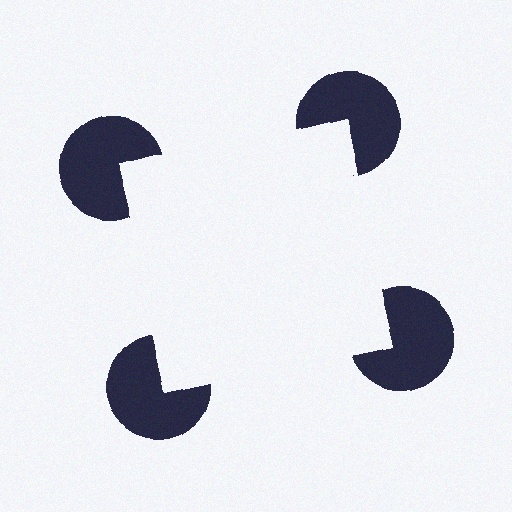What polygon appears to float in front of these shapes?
An illusory square — its edges are inferred from the aligned wedge cuts in the pac-man discs, not physically drawn.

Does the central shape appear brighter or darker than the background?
It typically appears slightly brighter than the background, even though no actual brightness change is drawn.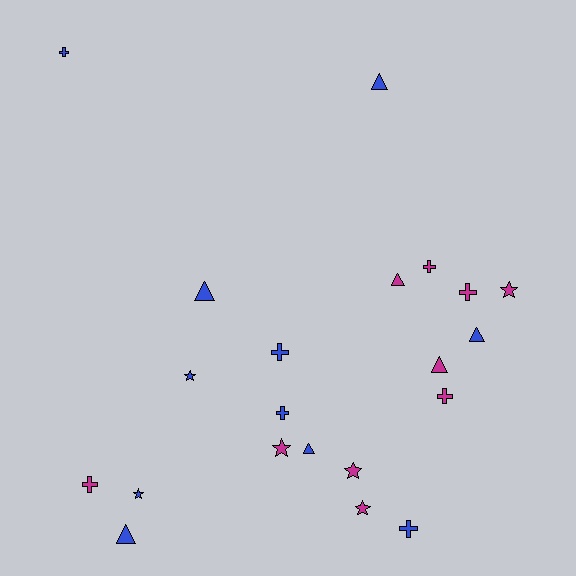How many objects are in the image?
There are 21 objects.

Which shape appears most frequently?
Cross, with 8 objects.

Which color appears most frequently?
Blue, with 11 objects.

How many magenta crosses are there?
There are 4 magenta crosses.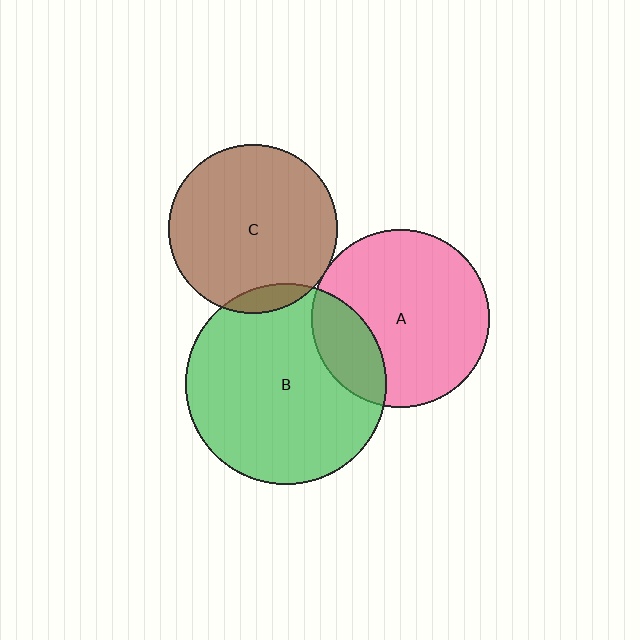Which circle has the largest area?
Circle B (green).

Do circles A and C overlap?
Yes.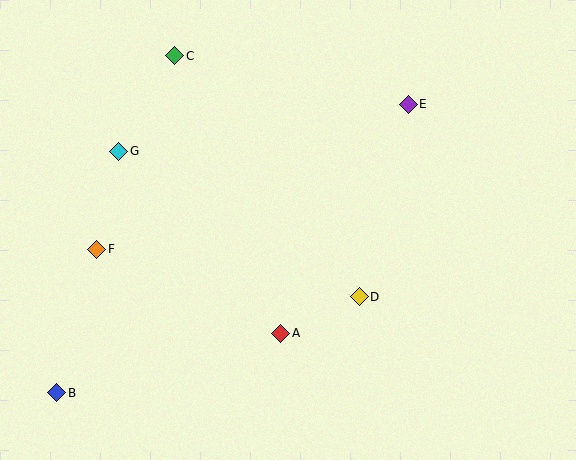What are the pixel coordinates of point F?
Point F is at (97, 249).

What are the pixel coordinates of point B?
Point B is at (57, 393).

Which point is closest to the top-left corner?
Point C is closest to the top-left corner.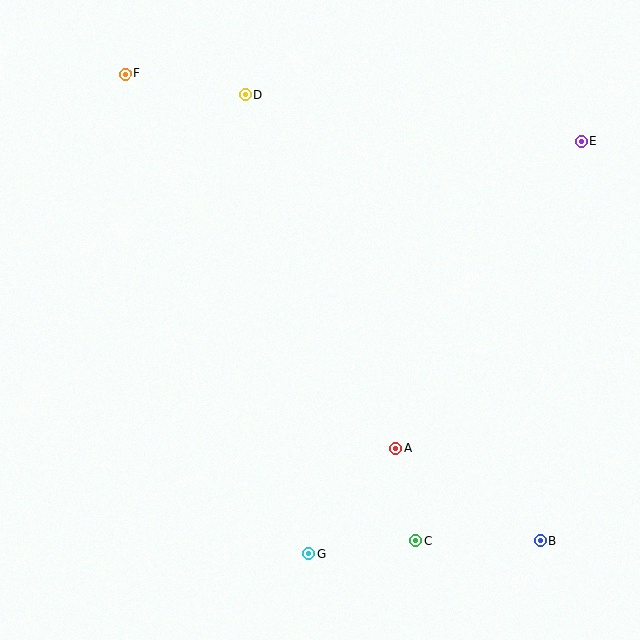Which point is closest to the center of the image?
Point A at (396, 448) is closest to the center.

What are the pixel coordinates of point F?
Point F is at (125, 74).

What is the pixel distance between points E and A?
The distance between E and A is 358 pixels.